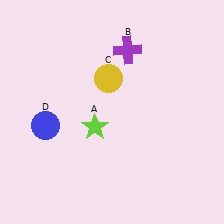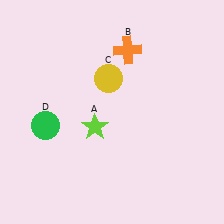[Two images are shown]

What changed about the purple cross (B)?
In Image 1, B is purple. In Image 2, it changed to orange.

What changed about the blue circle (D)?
In Image 1, D is blue. In Image 2, it changed to green.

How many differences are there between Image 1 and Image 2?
There are 2 differences between the two images.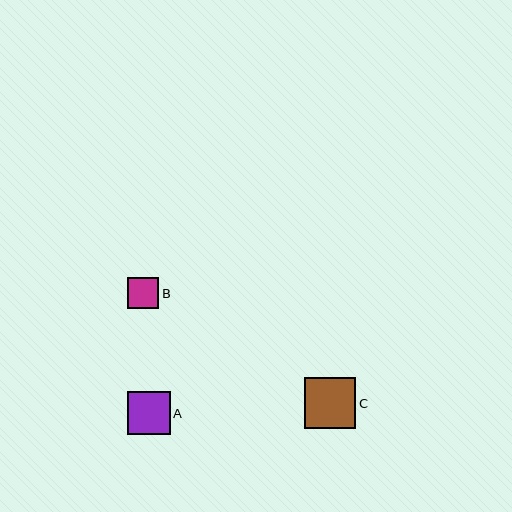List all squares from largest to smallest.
From largest to smallest: C, A, B.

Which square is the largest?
Square C is the largest with a size of approximately 52 pixels.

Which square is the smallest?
Square B is the smallest with a size of approximately 31 pixels.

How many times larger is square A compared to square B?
Square A is approximately 1.4 times the size of square B.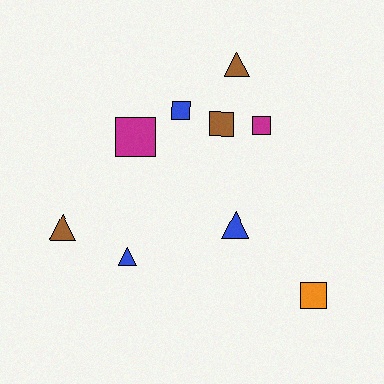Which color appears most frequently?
Blue, with 3 objects.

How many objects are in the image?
There are 9 objects.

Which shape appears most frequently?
Square, with 5 objects.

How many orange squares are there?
There is 1 orange square.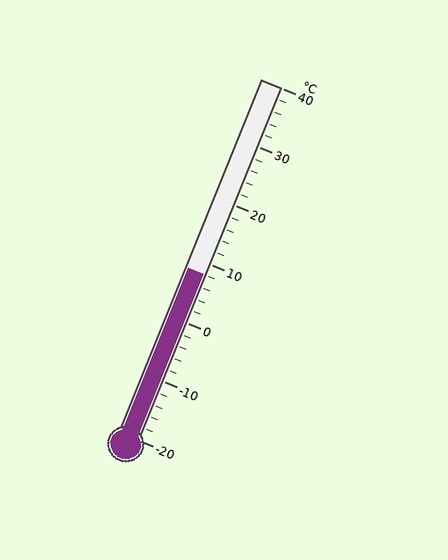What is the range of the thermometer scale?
The thermometer scale ranges from -20°C to 40°C.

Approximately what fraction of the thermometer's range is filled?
The thermometer is filled to approximately 45% of its range.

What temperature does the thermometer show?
The thermometer shows approximately 8°C.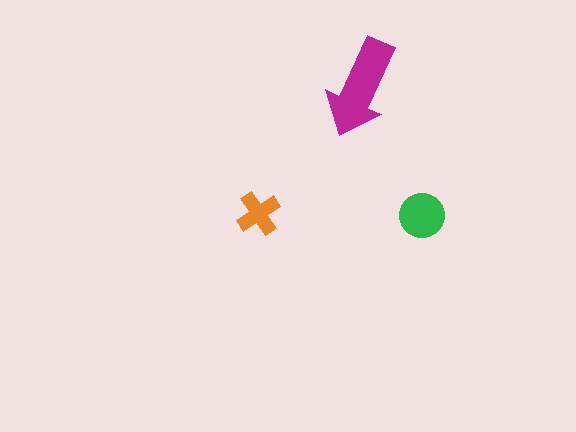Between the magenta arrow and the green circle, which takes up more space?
The magenta arrow.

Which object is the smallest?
The orange cross.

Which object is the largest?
The magenta arrow.